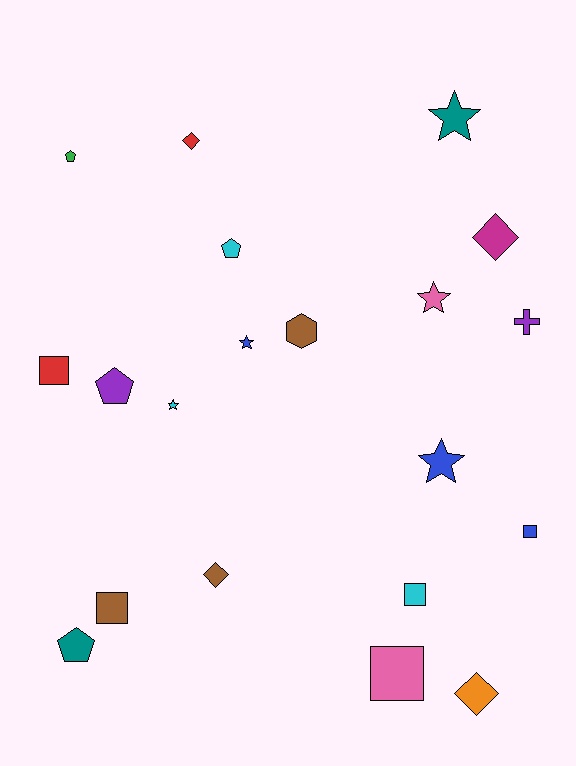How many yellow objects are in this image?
There are no yellow objects.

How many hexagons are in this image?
There is 1 hexagon.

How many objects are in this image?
There are 20 objects.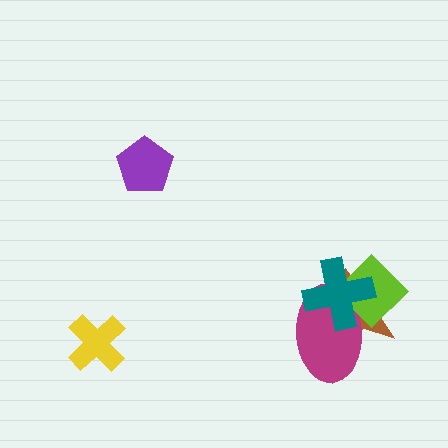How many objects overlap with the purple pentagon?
0 objects overlap with the purple pentagon.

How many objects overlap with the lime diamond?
3 objects overlap with the lime diamond.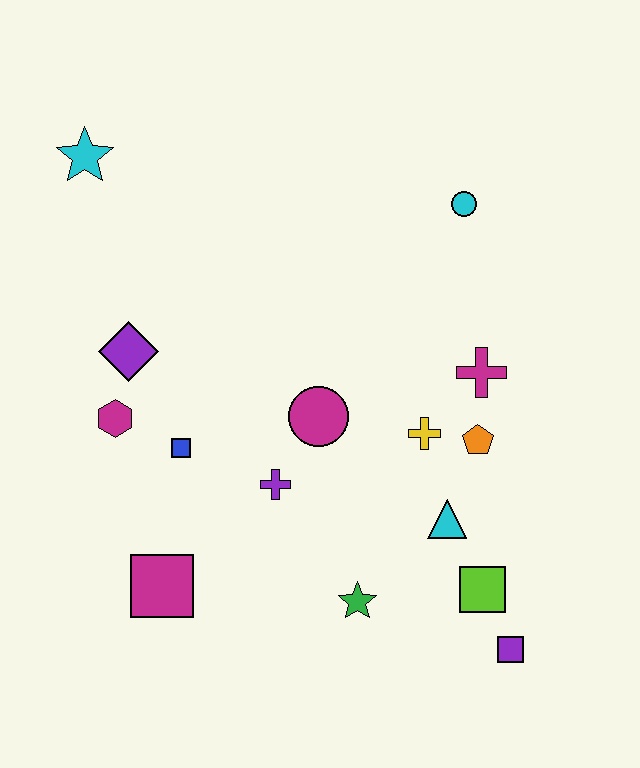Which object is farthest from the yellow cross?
The cyan star is farthest from the yellow cross.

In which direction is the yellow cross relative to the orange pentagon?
The yellow cross is to the left of the orange pentagon.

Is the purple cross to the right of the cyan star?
Yes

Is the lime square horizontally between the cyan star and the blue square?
No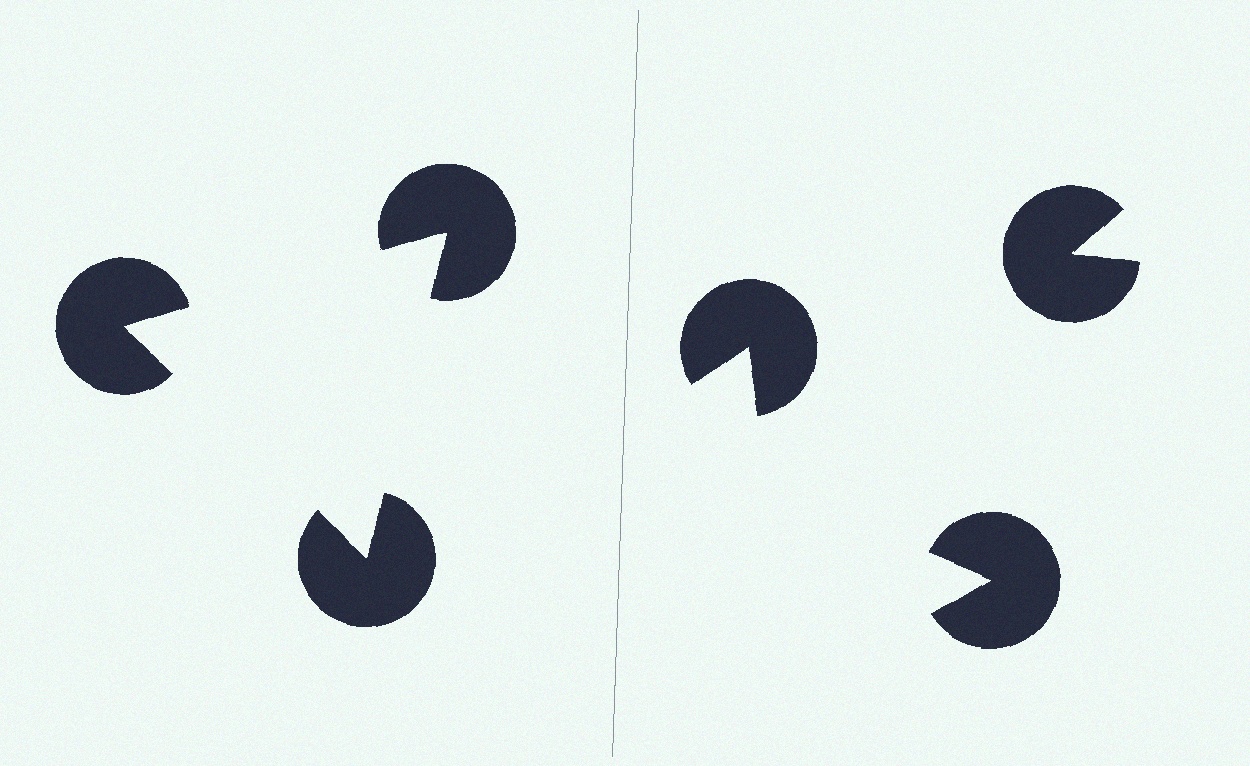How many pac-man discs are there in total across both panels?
6 — 3 on each side.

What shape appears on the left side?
An illusory triangle.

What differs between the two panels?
The pac-man discs are positioned identically on both sides; only the wedge orientations differ. On the left they align to a triangle; on the right they are misaligned.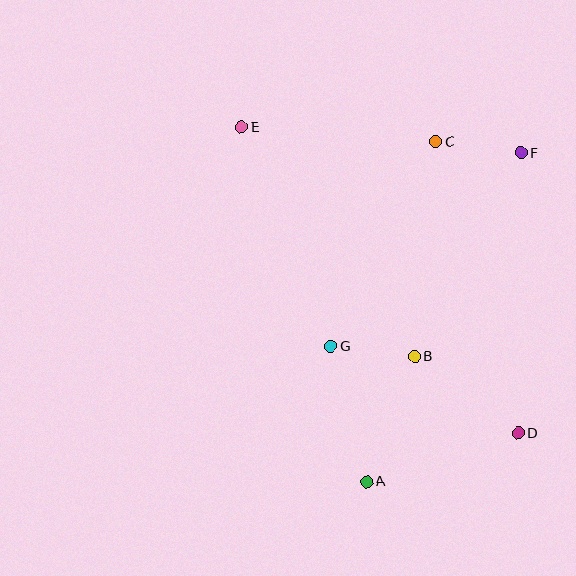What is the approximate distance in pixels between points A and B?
The distance between A and B is approximately 134 pixels.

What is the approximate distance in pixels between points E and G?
The distance between E and G is approximately 237 pixels.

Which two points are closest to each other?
Points B and G are closest to each other.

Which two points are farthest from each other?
Points D and E are farthest from each other.